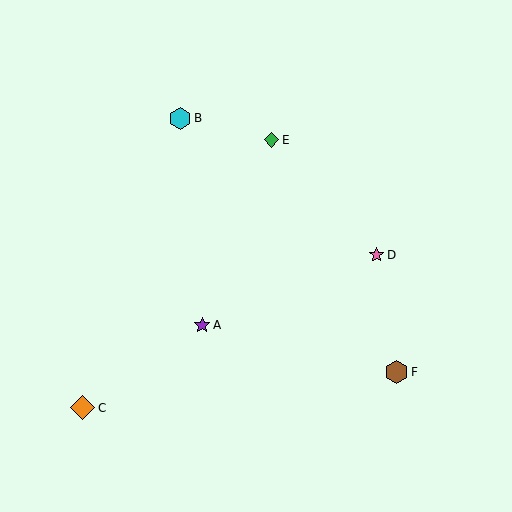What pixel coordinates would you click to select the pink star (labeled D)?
Click at (376, 255) to select the pink star D.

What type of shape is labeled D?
Shape D is a pink star.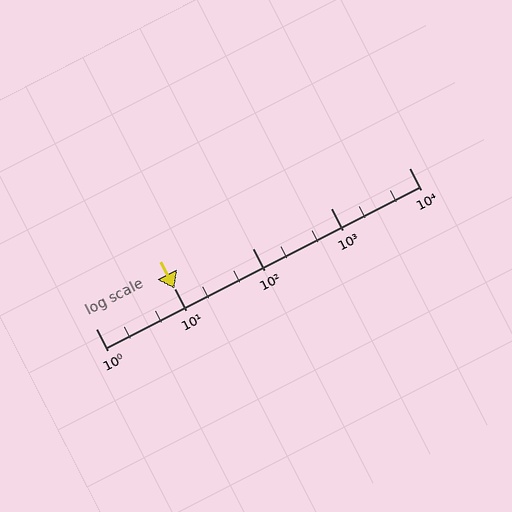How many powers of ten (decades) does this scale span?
The scale spans 4 decades, from 1 to 10000.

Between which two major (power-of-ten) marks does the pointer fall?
The pointer is between 10 and 100.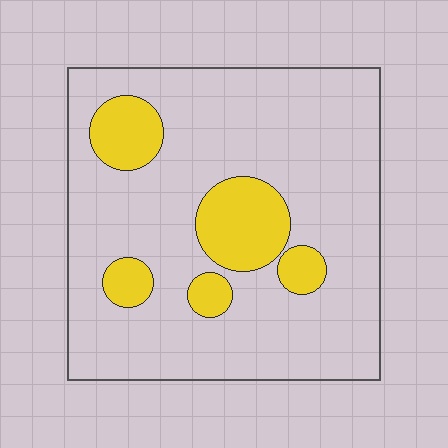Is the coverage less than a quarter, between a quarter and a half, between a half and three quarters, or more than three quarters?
Less than a quarter.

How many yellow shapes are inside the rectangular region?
5.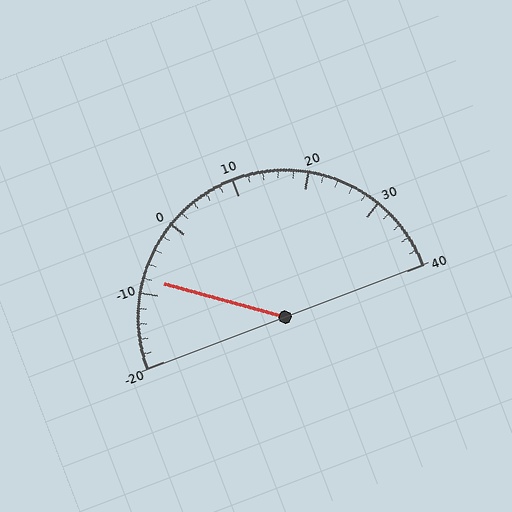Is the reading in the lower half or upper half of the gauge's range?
The reading is in the lower half of the range (-20 to 40).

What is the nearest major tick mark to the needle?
The nearest major tick mark is -10.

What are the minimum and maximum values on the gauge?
The gauge ranges from -20 to 40.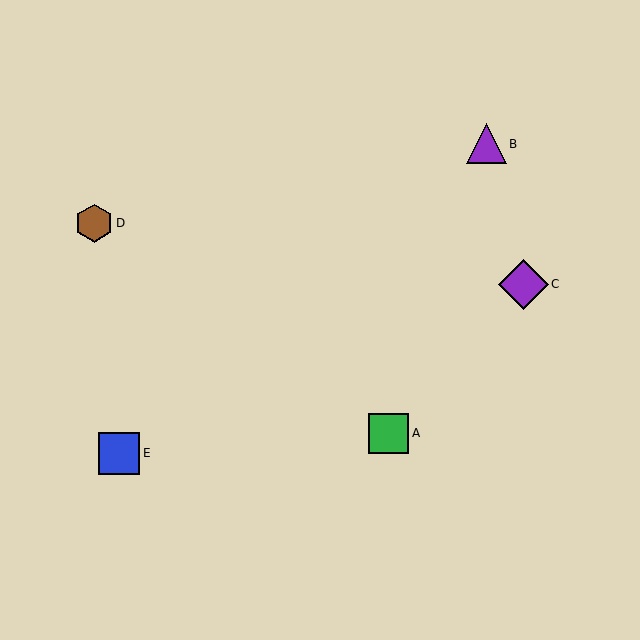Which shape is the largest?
The purple diamond (labeled C) is the largest.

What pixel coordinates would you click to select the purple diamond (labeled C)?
Click at (524, 284) to select the purple diamond C.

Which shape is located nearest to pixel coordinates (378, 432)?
The green square (labeled A) at (389, 433) is nearest to that location.